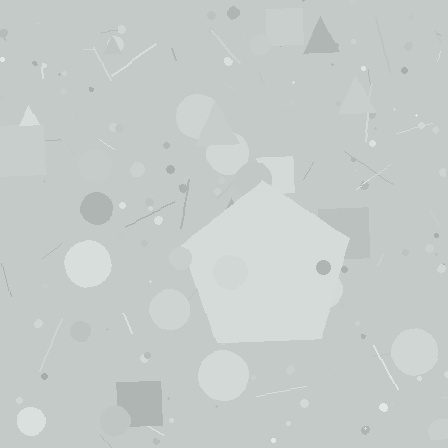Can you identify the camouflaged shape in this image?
The camouflaged shape is a pentagon.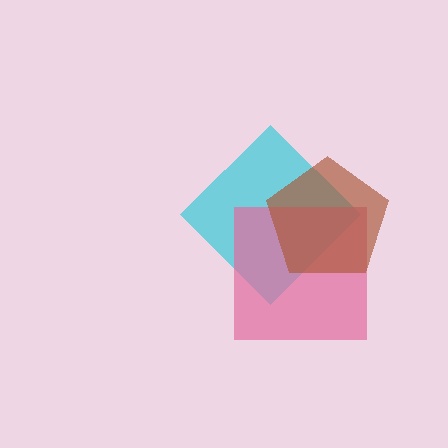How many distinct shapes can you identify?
There are 3 distinct shapes: a cyan diamond, a pink square, a brown pentagon.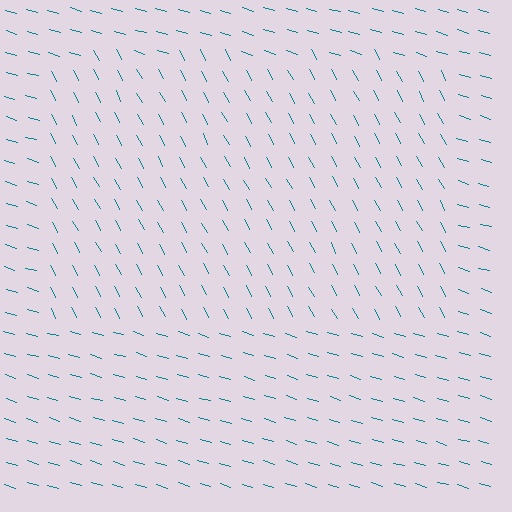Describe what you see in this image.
The image is filled with small teal line segments. A rectangle region in the image has lines oriented differently from the surrounding lines, creating a visible texture boundary.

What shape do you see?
I see a rectangle.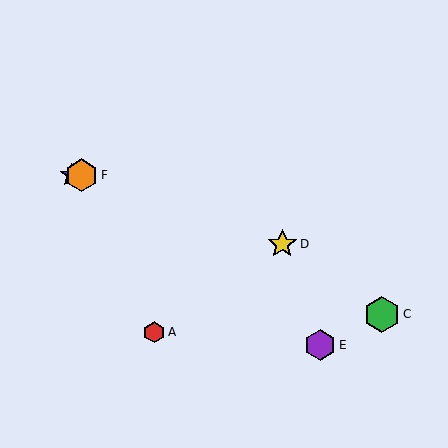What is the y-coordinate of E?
Object E is at y≈345.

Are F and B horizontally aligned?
Yes, both are at y≈175.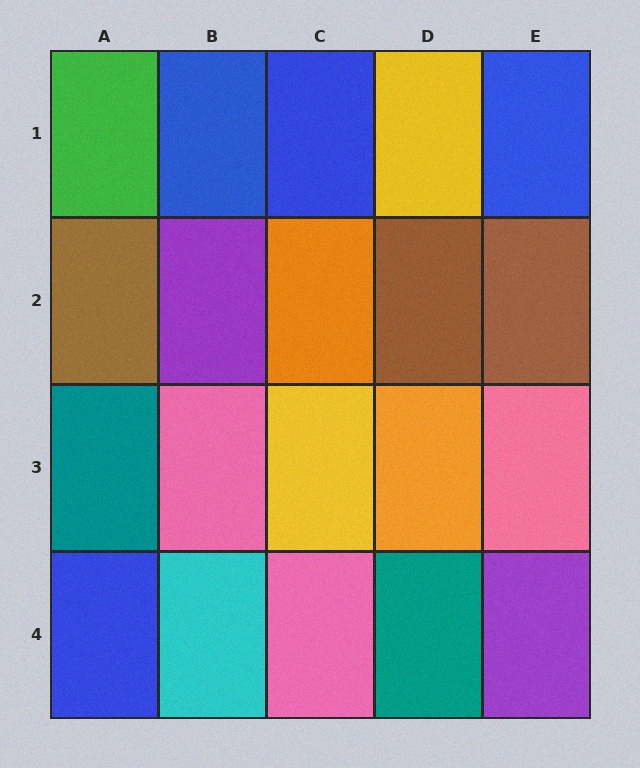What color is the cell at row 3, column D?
Orange.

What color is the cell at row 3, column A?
Teal.